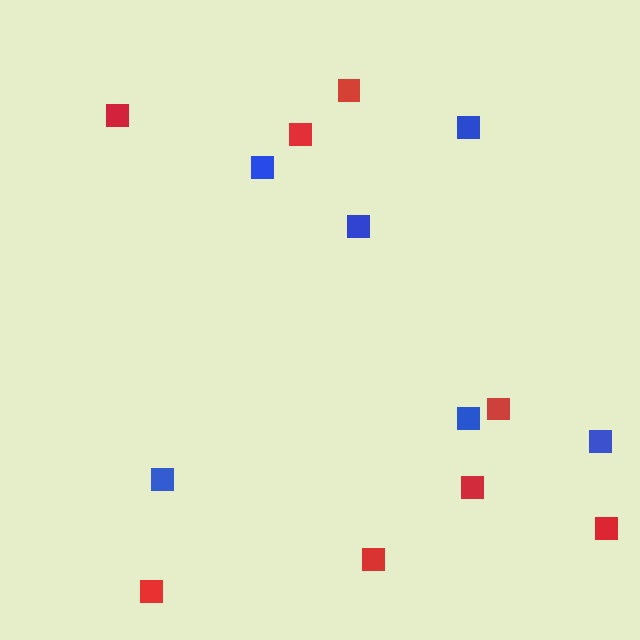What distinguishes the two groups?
There are 2 groups: one group of blue squares (6) and one group of red squares (8).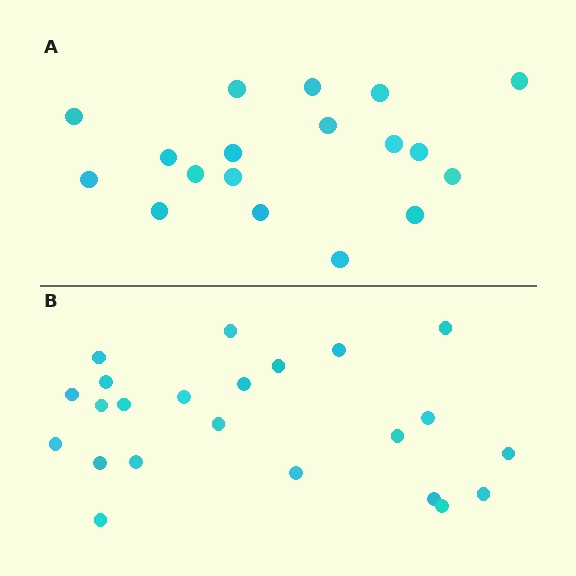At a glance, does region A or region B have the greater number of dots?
Region B (the bottom region) has more dots.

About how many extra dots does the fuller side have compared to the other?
Region B has about 5 more dots than region A.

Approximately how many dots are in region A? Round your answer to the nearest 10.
About 20 dots. (The exact count is 18, which rounds to 20.)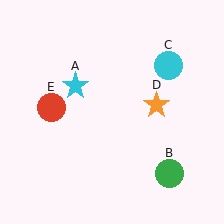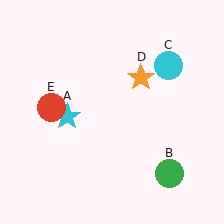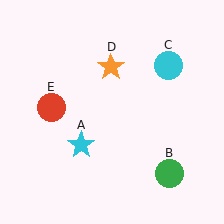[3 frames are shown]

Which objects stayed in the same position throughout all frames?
Green circle (object B) and cyan circle (object C) and red circle (object E) remained stationary.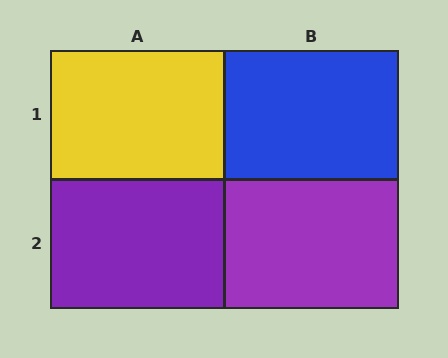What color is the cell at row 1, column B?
Blue.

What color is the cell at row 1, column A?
Yellow.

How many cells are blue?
1 cell is blue.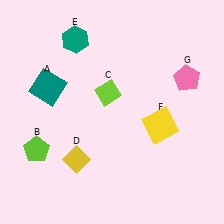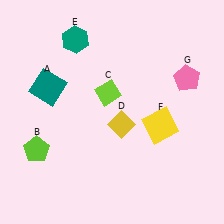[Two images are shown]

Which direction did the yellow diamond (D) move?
The yellow diamond (D) moved right.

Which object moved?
The yellow diamond (D) moved right.